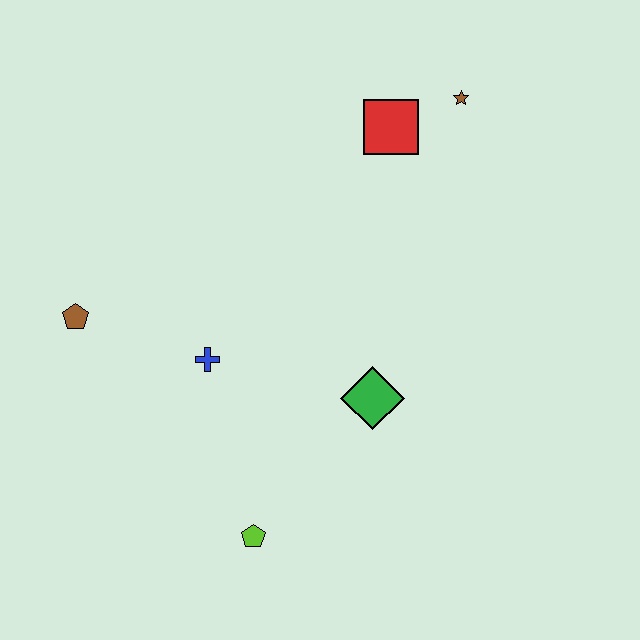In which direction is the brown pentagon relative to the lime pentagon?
The brown pentagon is above the lime pentagon.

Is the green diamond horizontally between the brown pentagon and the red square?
Yes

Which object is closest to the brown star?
The red square is closest to the brown star.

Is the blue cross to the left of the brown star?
Yes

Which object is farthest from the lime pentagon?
The brown star is farthest from the lime pentagon.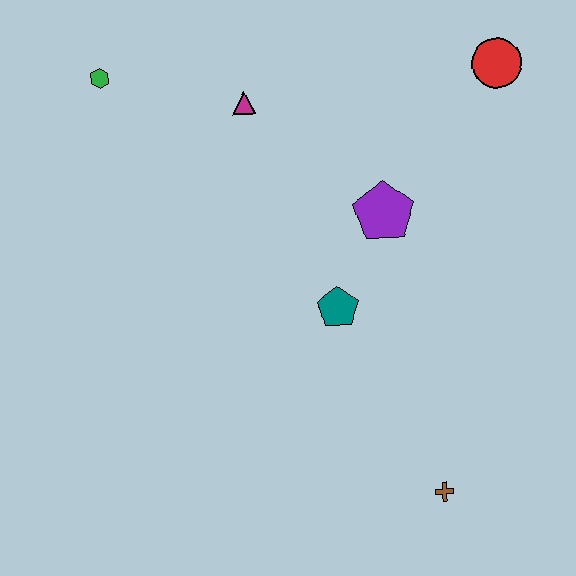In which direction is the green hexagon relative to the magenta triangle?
The green hexagon is to the left of the magenta triangle.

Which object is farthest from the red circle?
The brown cross is farthest from the red circle.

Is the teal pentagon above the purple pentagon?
No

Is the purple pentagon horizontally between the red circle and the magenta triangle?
Yes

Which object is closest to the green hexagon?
The magenta triangle is closest to the green hexagon.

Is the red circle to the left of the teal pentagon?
No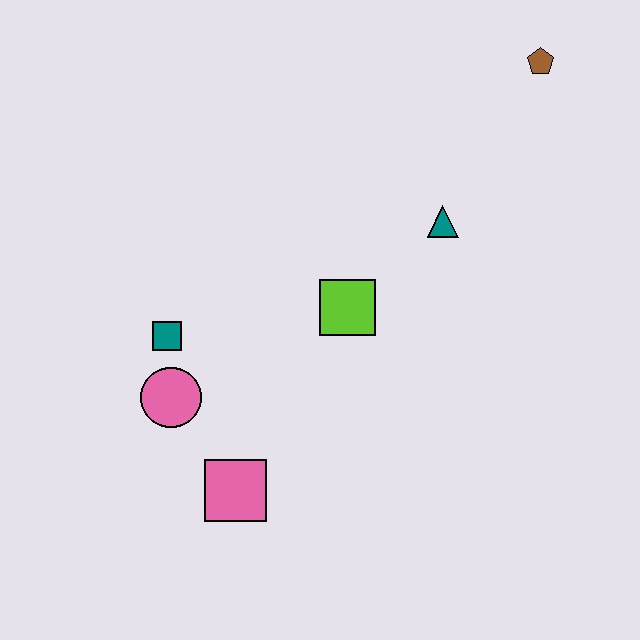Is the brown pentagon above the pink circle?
Yes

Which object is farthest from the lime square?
The brown pentagon is farthest from the lime square.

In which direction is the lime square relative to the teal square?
The lime square is to the right of the teal square.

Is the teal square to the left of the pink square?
Yes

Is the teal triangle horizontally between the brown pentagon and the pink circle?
Yes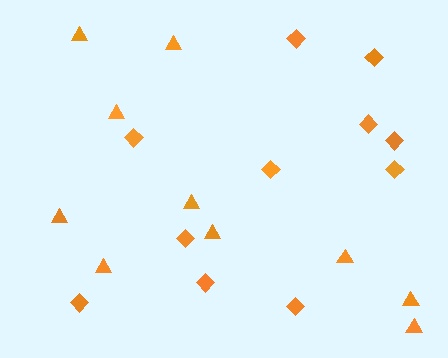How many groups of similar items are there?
There are 2 groups: one group of diamonds (11) and one group of triangles (10).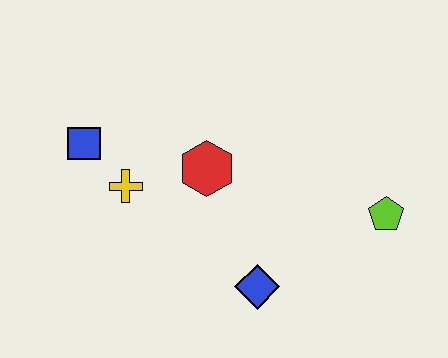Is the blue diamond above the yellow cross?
No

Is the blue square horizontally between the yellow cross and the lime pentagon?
No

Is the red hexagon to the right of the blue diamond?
No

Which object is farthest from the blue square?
The lime pentagon is farthest from the blue square.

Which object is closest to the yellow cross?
The blue square is closest to the yellow cross.